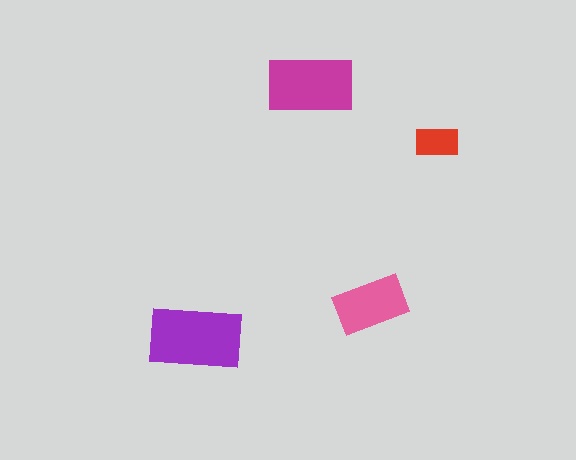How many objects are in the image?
There are 4 objects in the image.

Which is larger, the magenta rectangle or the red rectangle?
The magenta one.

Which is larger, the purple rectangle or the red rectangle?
The purple one.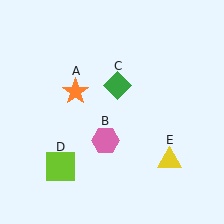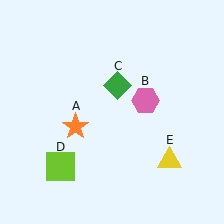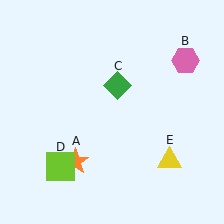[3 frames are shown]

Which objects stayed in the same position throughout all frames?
Green diamond (object C) and lime square (object D) and yellow triangle (object E) remained stationary.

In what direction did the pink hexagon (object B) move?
The pink hexagon (object B) moved up and to the right.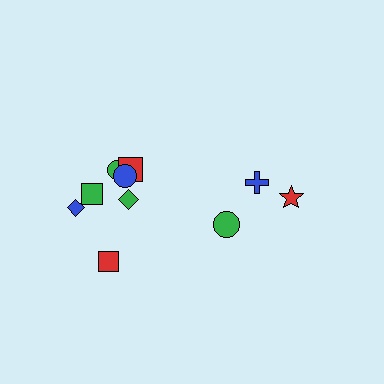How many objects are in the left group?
There are 7 objects.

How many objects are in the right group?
There are 3 objects.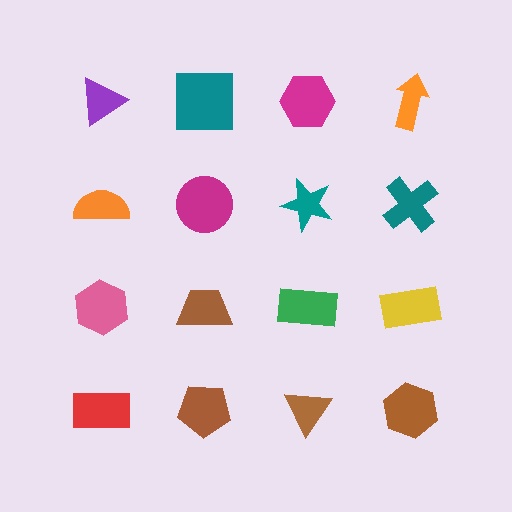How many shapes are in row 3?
4 shapes.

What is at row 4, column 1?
A red rectangle.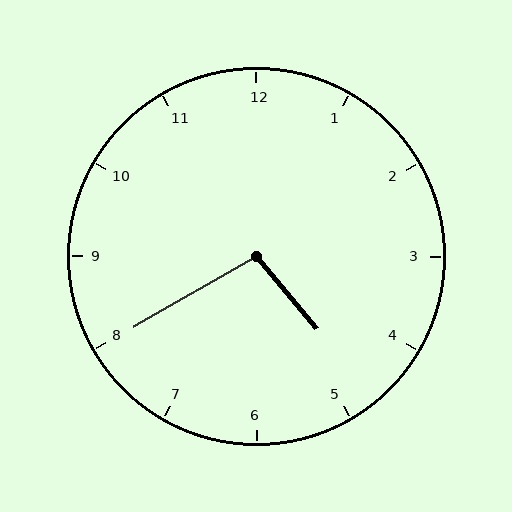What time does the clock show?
4:40.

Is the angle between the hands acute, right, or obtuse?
It is obtuse.